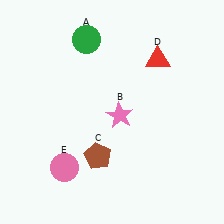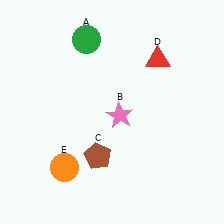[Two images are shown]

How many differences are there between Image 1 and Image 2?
There is 1 difference between the two images.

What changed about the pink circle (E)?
In Image 1, E is pink. In Image 2, it changed to orange.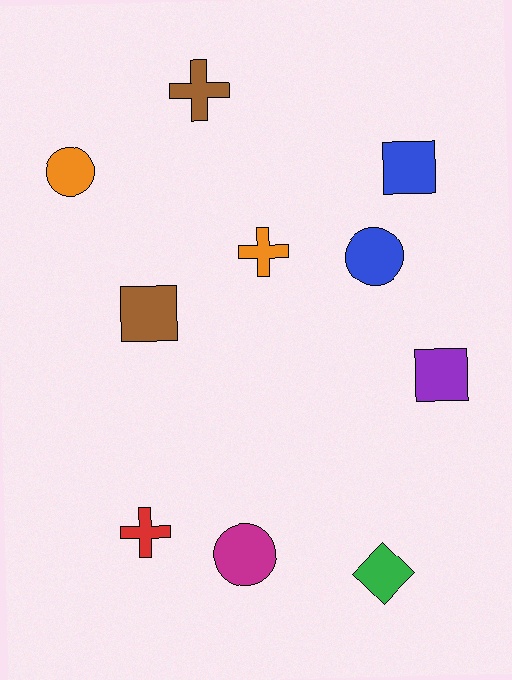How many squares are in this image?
There are 3 squares.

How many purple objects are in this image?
There is 1 purple object.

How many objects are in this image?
There are 10 objects.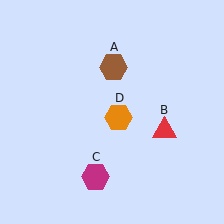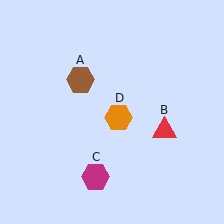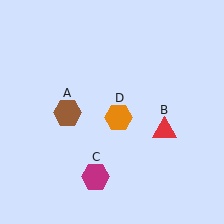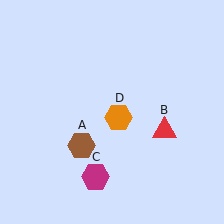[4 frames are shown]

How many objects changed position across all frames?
1 object changed position: brown hexagon (object A).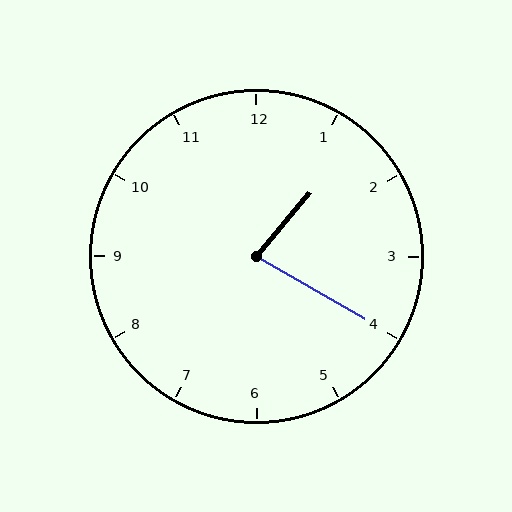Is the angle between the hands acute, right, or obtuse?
It is acute.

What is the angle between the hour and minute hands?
Approximately 80 degrees.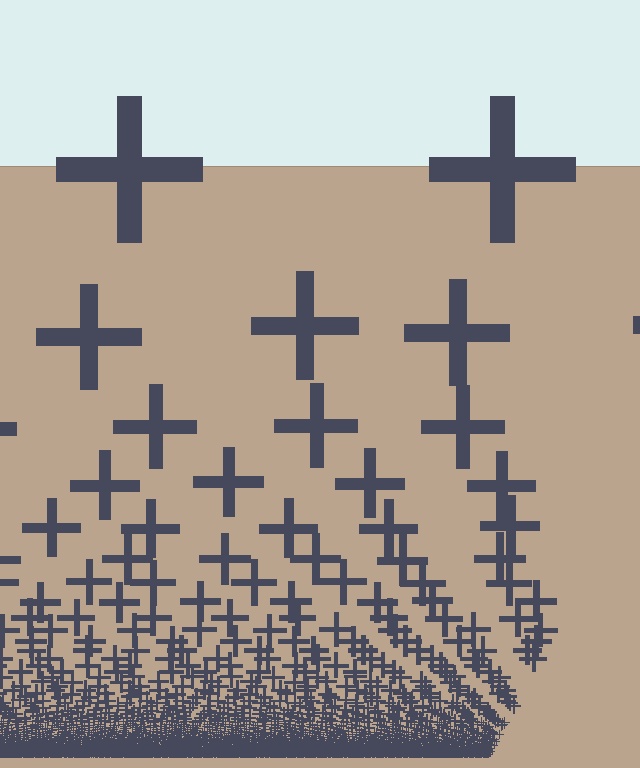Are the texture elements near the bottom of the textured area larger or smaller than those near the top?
Smaller. The gradient is inverted — elements near the bottom are smaller and denser.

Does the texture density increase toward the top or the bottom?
Density increases toward the bottom.